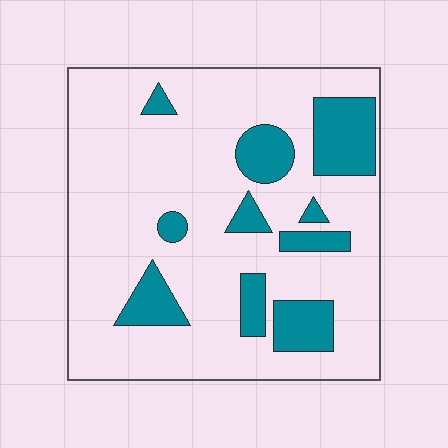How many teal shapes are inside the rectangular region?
10.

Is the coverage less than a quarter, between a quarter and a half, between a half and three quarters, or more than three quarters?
Less than a quarter.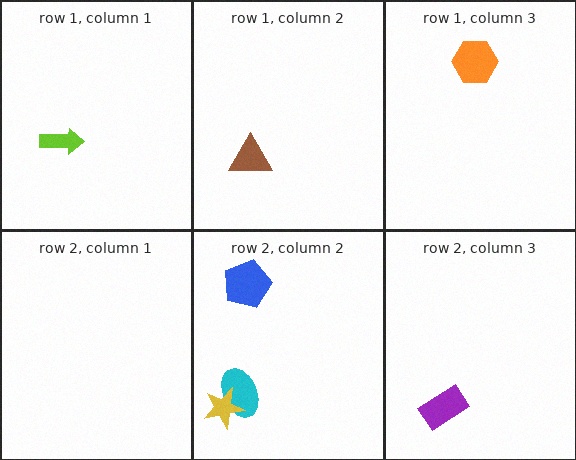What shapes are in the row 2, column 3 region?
The purple rectangle.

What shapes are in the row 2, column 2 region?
The blue pentagon, the cyan ellipse, the yellow star.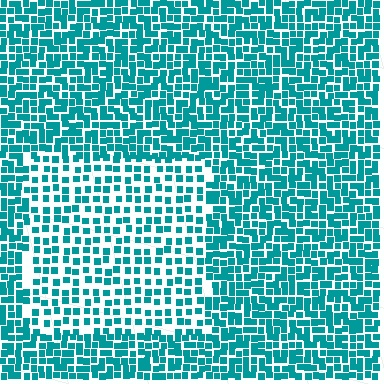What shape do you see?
I see a rectangle.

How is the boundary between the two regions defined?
The boundary is defined by a change in element density (approximately 1.8x ratio). All elements are the same color, size, and shape.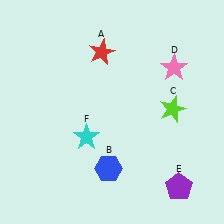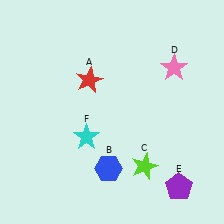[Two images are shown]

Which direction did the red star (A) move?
The red star (A) moved down.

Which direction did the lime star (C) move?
The lime star (C) moved down.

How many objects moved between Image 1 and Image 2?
2 objects moved between the two images.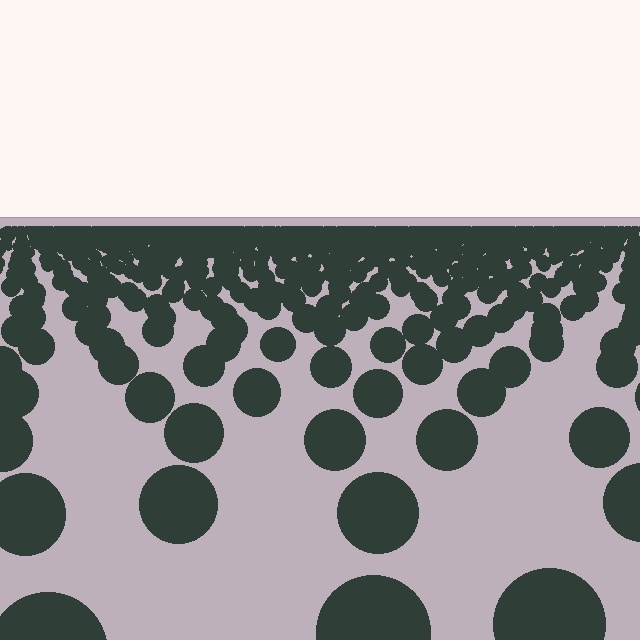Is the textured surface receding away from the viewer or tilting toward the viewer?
The surface is receding away from the viewer. Texture elements get smaller and denser toward the top.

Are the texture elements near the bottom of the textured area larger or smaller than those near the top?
Larger. Near the bottom, elements are closer to the viewer and appear at a bigger on-screen size.